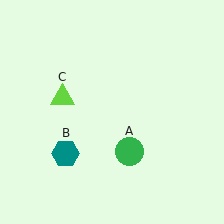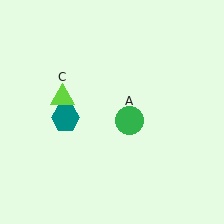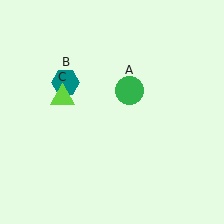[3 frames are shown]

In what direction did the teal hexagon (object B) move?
The teal hexagon (object B) moved up.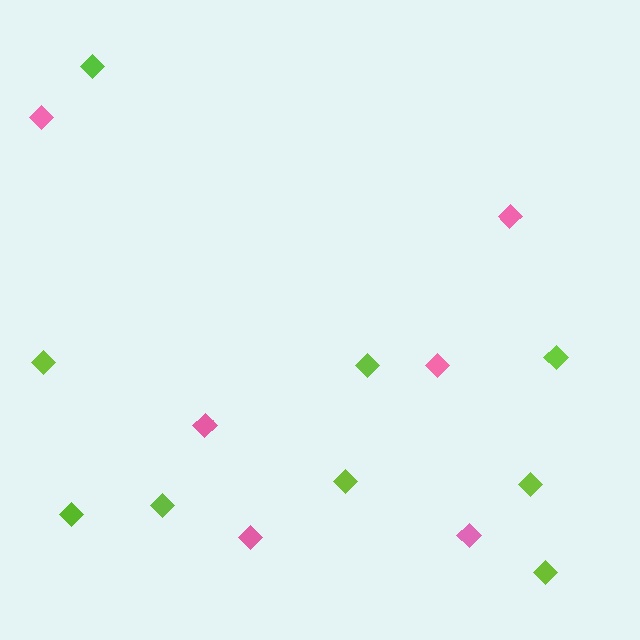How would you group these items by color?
There are 2 groups: one group of pink diamonds (6) and one group of lime diamonds (9).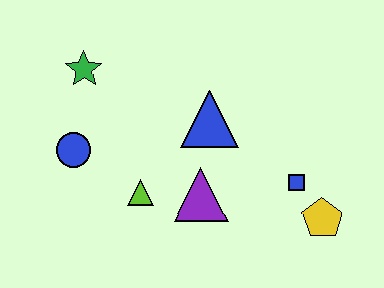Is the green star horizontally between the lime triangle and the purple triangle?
No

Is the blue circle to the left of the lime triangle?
Yes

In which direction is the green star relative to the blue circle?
The green star is above the blue circle.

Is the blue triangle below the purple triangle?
No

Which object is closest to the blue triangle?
The purple triangle is closest to the blue triangle.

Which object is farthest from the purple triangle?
The green star is farthest from the purple triangle.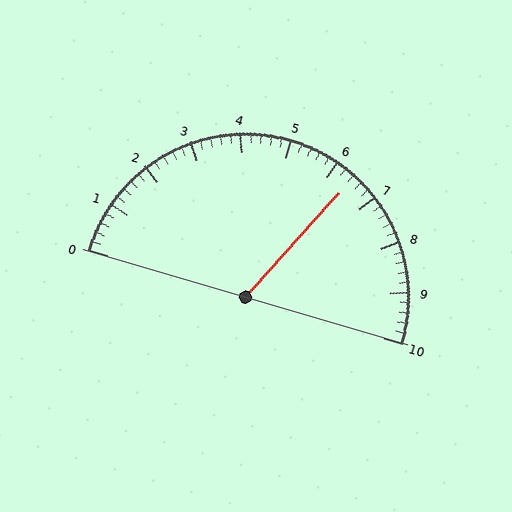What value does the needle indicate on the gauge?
The needle indicates approximately 6.4.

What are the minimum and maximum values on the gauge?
The gauge ranges from 0 to 10.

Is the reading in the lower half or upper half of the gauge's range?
The reading is in the upper half of the range (0 to 10).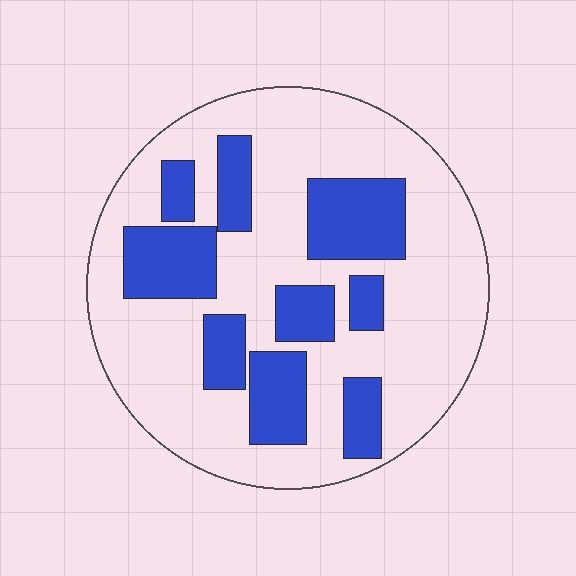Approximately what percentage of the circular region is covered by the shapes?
Approximately 30%.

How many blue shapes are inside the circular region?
9.